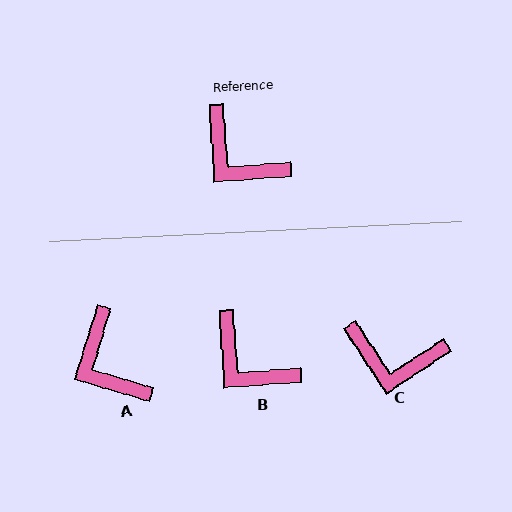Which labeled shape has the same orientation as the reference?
B.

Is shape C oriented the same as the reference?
No, it is off by about 29 degrees.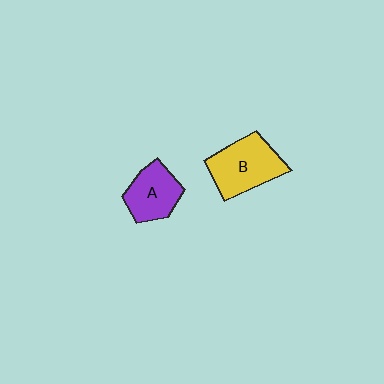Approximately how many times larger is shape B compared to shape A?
Approximately 1.3 times.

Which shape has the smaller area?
Shape A (purple).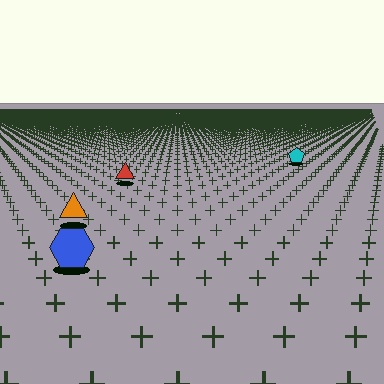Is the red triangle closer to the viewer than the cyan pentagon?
Yes. The red triangle is closer — you can tell from the texture gradient: the ground texture is coarser near it.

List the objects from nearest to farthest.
From nearest to farthest: the blue hexagon, the orange triangle, the red triangle, the cyan pentagon.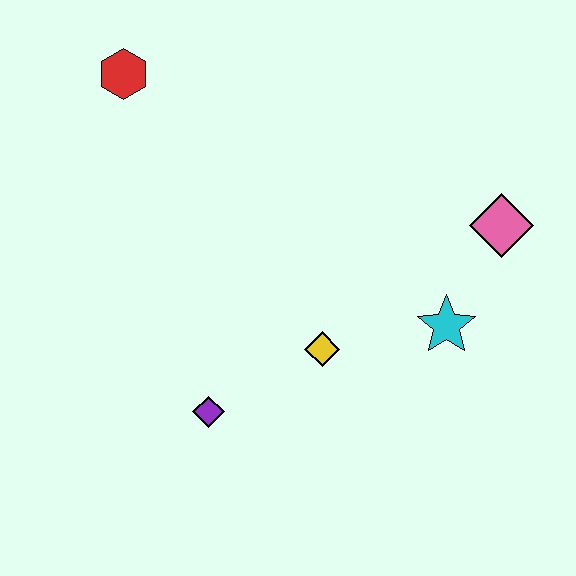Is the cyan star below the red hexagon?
Yes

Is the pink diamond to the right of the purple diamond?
Yes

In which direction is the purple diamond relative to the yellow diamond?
The purple diamond is to the left of the yellow diamond.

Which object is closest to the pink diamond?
The cyan star is closest to the pink diamond.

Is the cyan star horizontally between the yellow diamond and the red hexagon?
No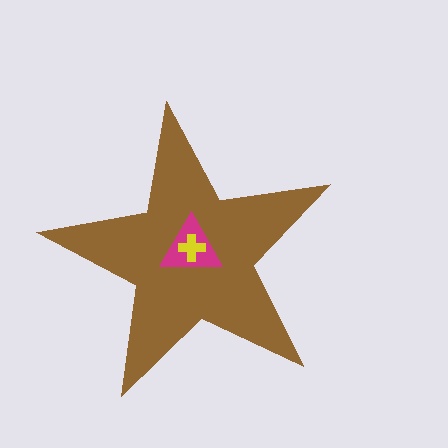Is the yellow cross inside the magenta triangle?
Yes.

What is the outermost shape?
The brown star.